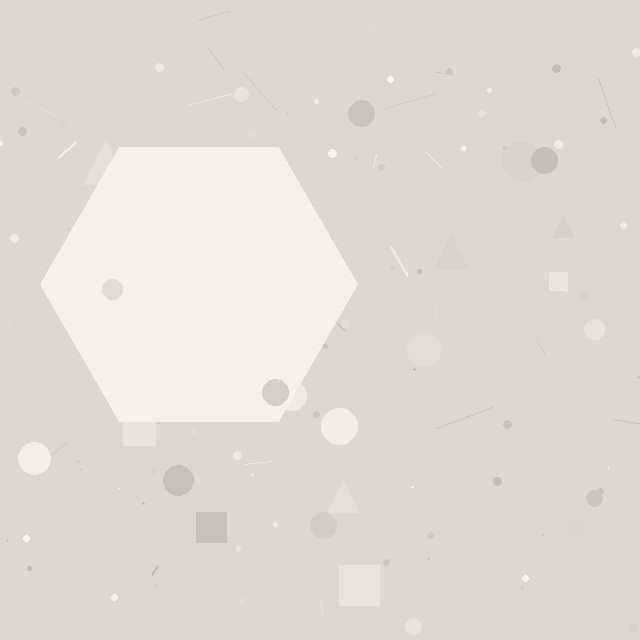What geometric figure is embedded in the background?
A hexagon is embedded in the background.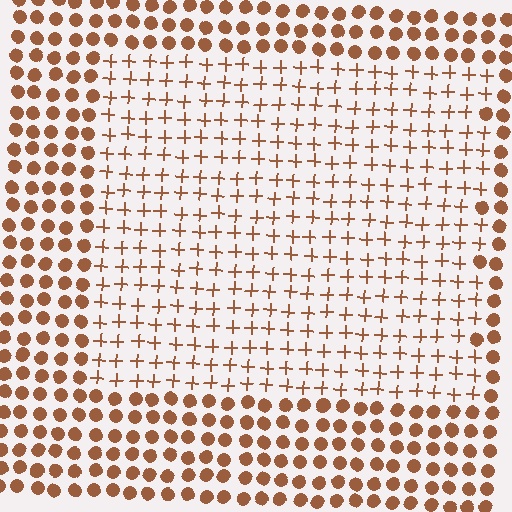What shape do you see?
I see a rectangle.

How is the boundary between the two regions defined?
The boundary is defined by a change in element shape: plus signs inside vs. circles outside. All elements share the same color and spacing.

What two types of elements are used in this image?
The image uses plus signs inside the rectangle region and circles outside it.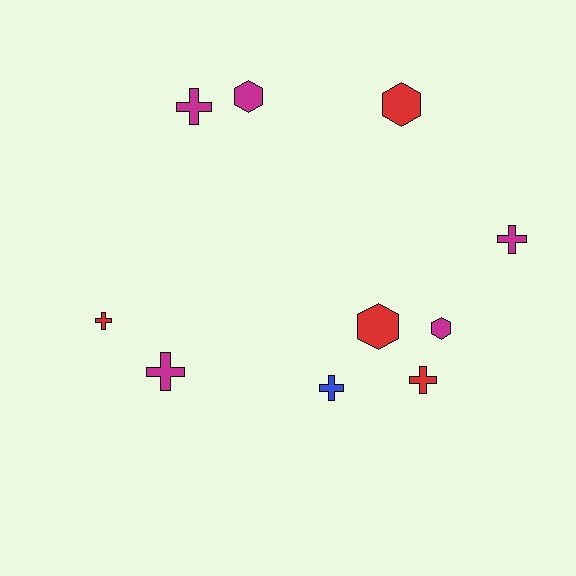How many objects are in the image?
There are 10 objects.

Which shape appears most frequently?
Cross, with 6 objects.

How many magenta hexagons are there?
There are 2 magenta hexagons.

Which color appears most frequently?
Magenta, with 5 objects.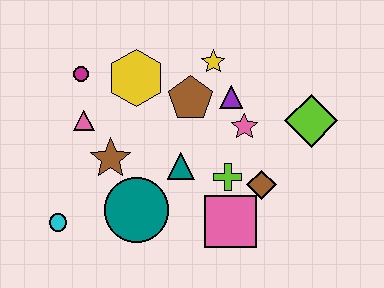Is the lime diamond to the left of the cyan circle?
No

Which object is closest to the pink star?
The purple triangle is closest to the pink star.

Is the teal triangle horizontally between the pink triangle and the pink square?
Yes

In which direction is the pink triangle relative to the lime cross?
The pink triangle is to the left of the lime cross.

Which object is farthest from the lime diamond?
The cyan circle is farthest from the lime diamond.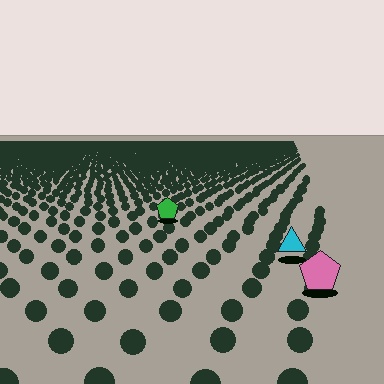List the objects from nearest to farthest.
From nearest to farthest: the pink pentagon, the cyan triangle, the green pentagon.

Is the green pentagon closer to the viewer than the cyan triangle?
No. The cyan triangle is closer — you can tell from the texture gradient: the ground texture is coarser near it.